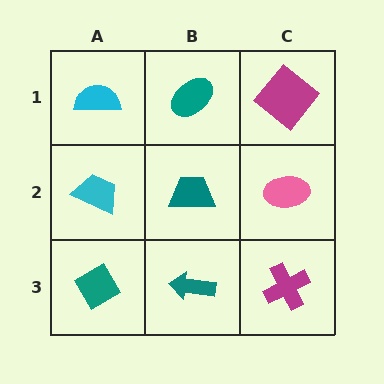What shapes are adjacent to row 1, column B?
A teal trapezoid (row 2, column B), a cyan semicircle (row 1, column A), a magenta diamond (row 1, column C).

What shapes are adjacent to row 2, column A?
A cyan semicircle (row 1, column A), a teal diamond (row 3, column A), a teal trapezoid (row 2, column B).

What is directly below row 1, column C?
A pink ellipse.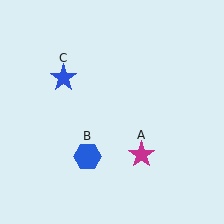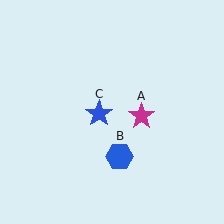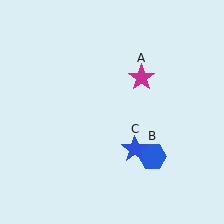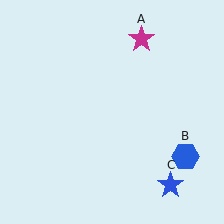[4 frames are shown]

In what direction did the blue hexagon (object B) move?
The blue hexagon (object B) moved right.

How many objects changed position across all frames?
3 objects changed position: magenta star (object A), blue hexagon (object B), blue star (object C).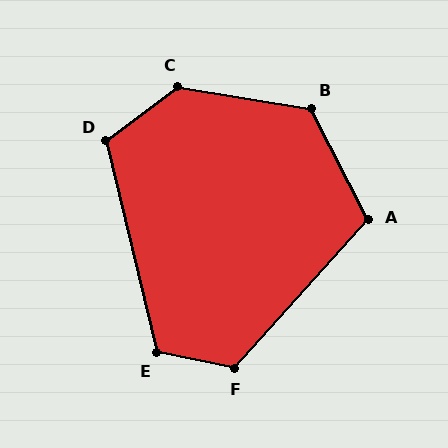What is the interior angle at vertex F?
Approximately 120 degrees (obtuse).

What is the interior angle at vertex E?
Approximately 115 degrees (obtuse).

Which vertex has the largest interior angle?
C, at approximately 134 degrees.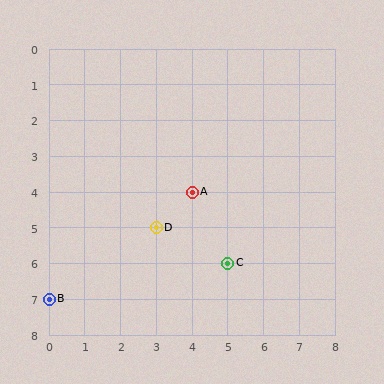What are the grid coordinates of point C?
Point C is at grid coordinates (5, 6).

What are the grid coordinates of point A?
Point A is at grid coordinates (4, 4).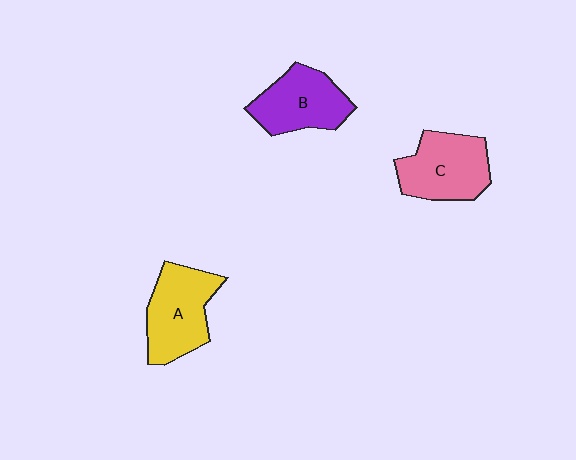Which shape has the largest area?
Shape A (yellow).